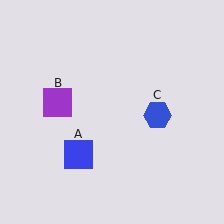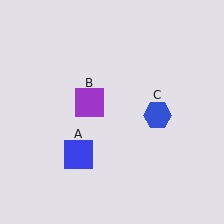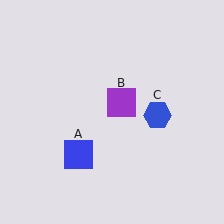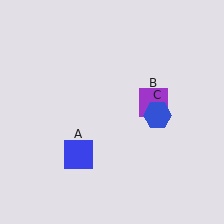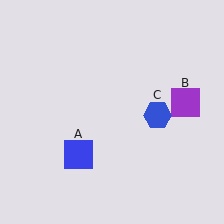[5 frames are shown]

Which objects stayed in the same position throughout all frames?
Blue square (object A) and blue hexagon (object C) remained stationary.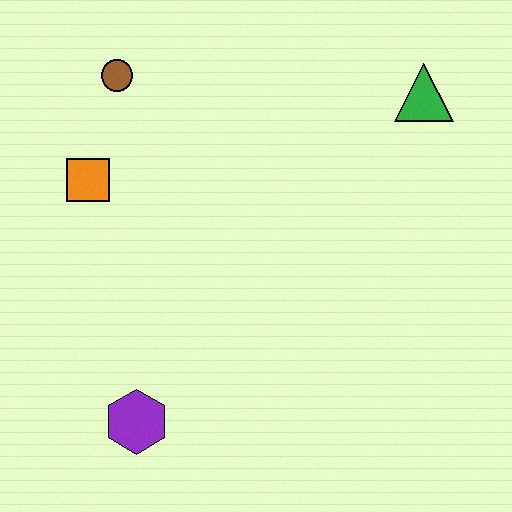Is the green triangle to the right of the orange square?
Yes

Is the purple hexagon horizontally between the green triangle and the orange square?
Yes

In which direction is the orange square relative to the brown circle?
The orange square is below the brown circle.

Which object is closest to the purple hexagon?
The orange square is closest to the purple hexagon.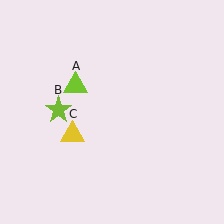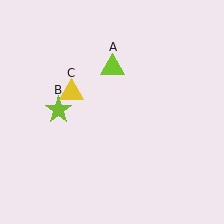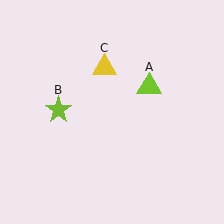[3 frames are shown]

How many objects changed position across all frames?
2 objects changed position: lime triangle (object A), yellow triangle (object C).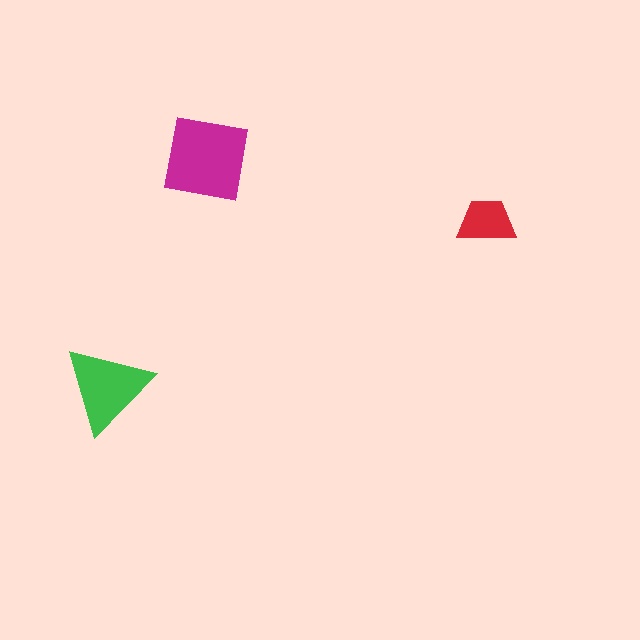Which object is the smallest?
The red trapezoid.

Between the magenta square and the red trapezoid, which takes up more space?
The magenta square.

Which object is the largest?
The magenta square.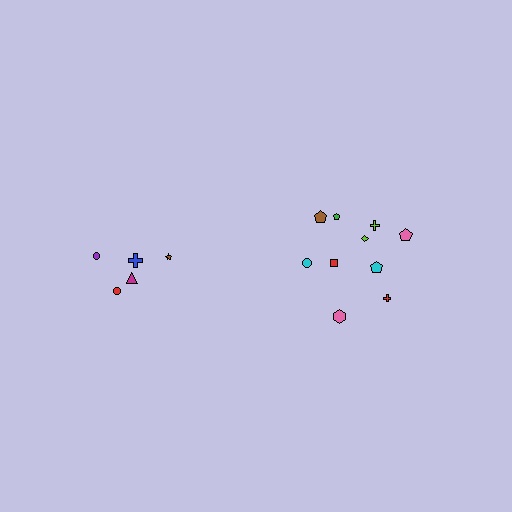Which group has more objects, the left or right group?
The right group.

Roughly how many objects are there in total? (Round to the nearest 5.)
Roughly 15 objects in total.